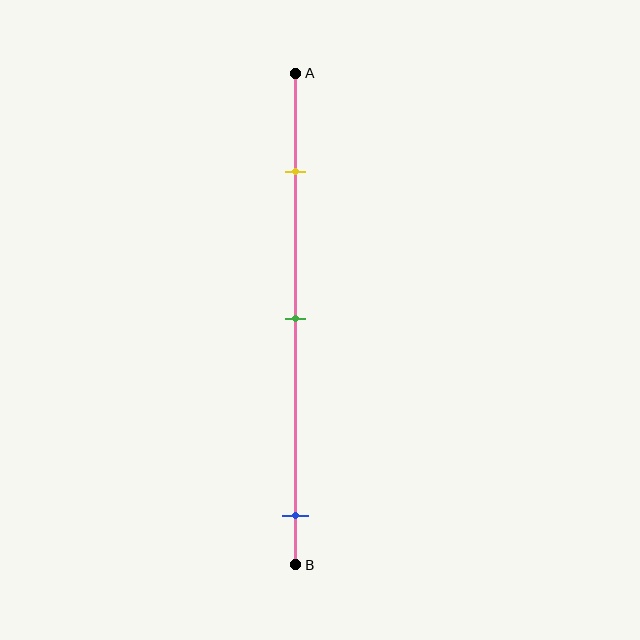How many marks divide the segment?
There are 3 marks dividing the segment.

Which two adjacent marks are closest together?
The yellow and green marks are the closest adjacent pair.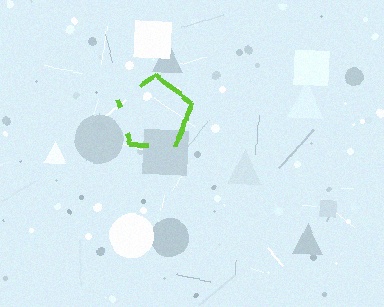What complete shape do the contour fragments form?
The contour fragments form a pentagon.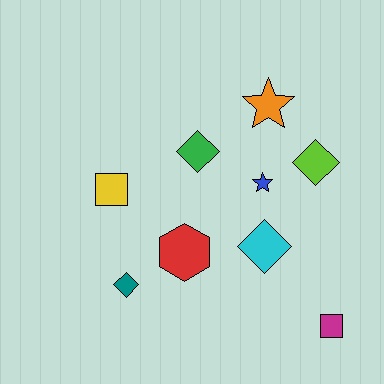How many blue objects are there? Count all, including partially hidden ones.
There is 1 blue object.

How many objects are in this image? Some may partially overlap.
There are 9 objects.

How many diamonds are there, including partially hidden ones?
There are 4 diamonds.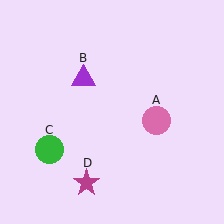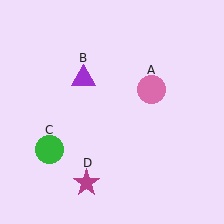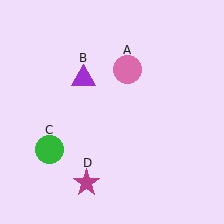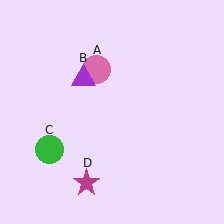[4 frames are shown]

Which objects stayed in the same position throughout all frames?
Purple triangle (object B) and green circle (object C) and magenta star (object D) remained stationary.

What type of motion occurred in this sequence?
The pink circle (object A) rotated counterclockwise around the center of the scene.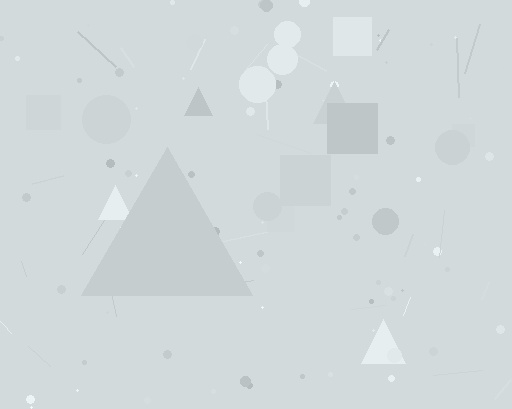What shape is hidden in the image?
A triangle is hidden in the image.